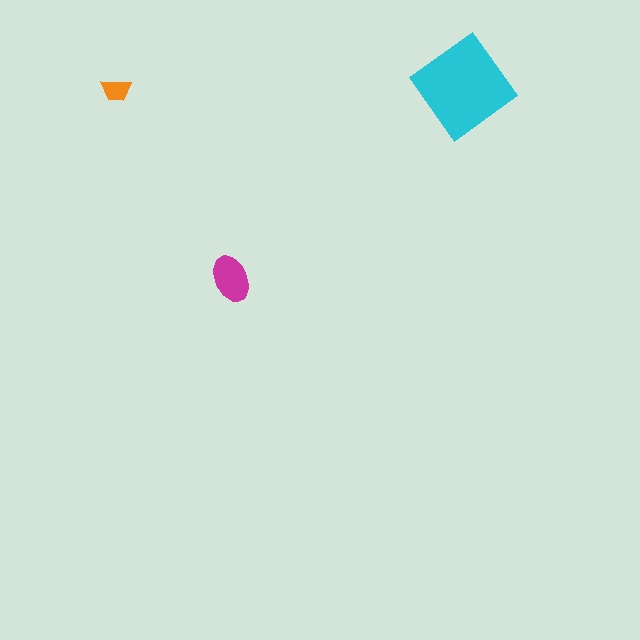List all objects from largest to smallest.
The cyan diamond, the magenta ellipse, the orange trapezoid.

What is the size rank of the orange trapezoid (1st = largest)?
3rd.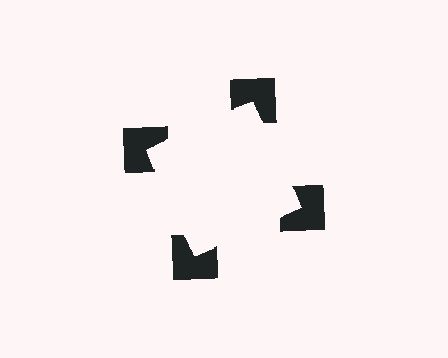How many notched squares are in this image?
There are 4 — one at each vertex of the illusory square.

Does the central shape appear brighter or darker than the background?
It typically appears slightly brighter than the background, even though no actual brightness change is drawn.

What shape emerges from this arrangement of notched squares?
An illusory square — its edges are inferred from the aligned wedge cuts in the notched squares, not physically drawn.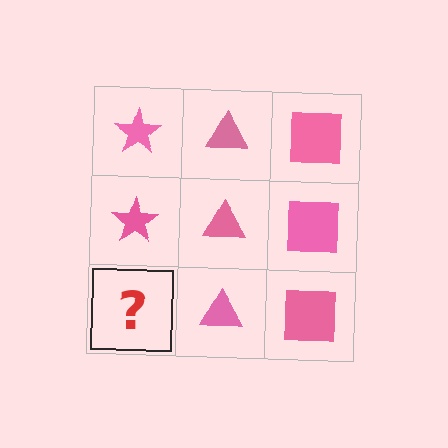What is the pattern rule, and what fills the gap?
The rule is that each column has a consistent shape. The gap should be filled with a pink star.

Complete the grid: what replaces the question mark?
The question mark should be replaced with a pink star.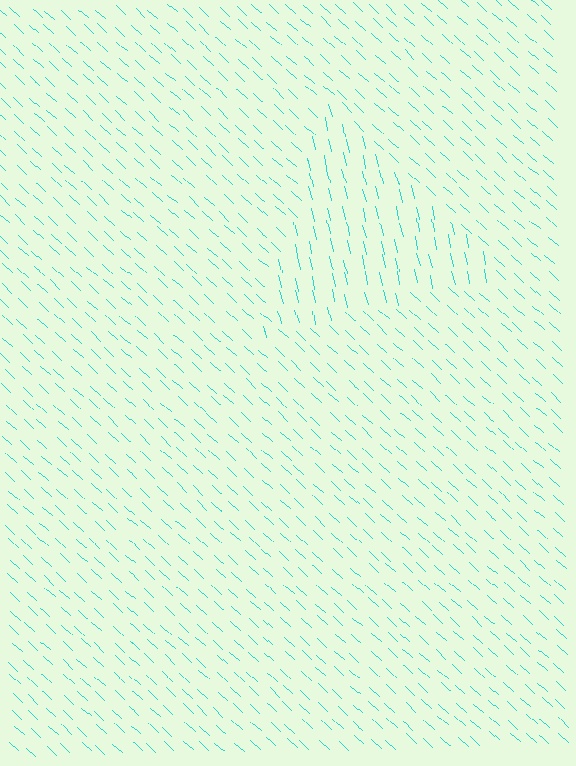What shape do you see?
I see a triangle.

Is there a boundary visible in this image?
Yes, there is a texture boundary formed by a change in line orientation.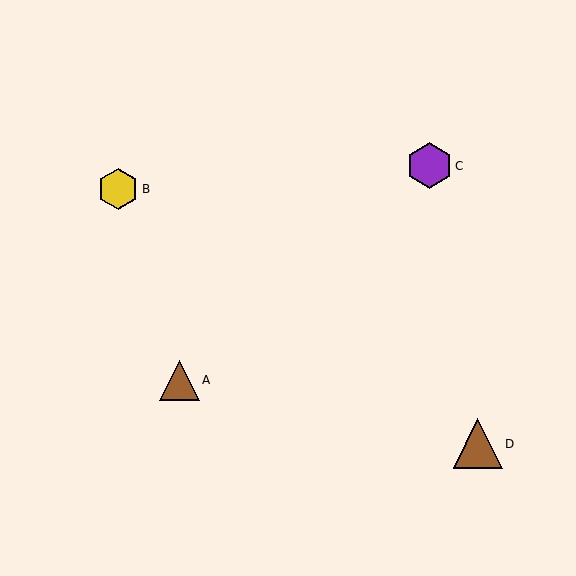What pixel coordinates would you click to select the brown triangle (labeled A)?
Click at (179, 380) to select the brown triangle A.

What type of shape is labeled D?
Shape D is a brown triangle.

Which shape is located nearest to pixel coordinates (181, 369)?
The brown triangle (labeled A) at (179, 380) is nearest to that location.